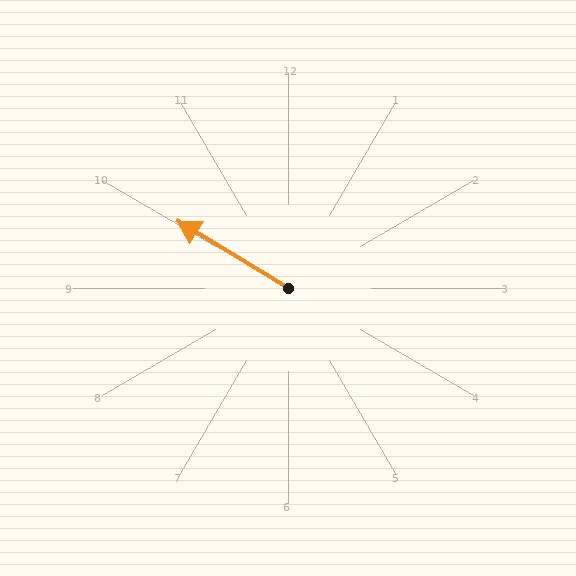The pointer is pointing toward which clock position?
Roughly 10 o'clock.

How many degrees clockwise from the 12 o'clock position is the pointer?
Approximately 301 degrees.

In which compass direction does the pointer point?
Northwest.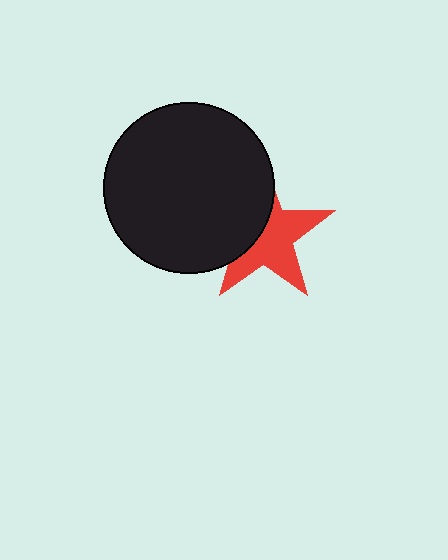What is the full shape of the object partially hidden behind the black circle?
The partially hidden object is a red star.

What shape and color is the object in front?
The object in front is a black circle.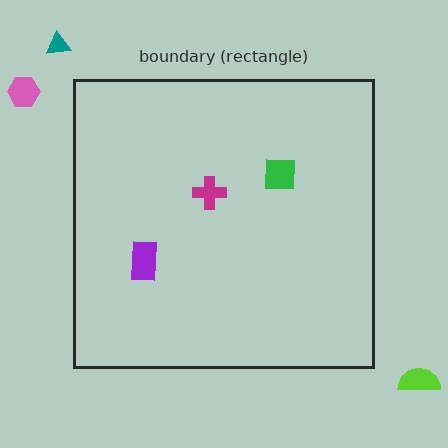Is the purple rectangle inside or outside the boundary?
Inside.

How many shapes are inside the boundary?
3 inside, 3 outside.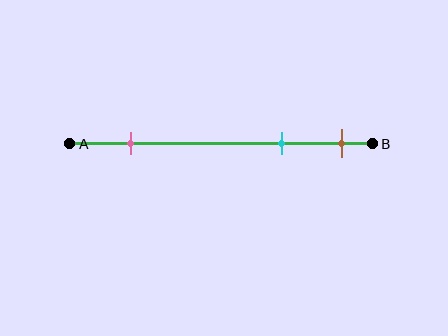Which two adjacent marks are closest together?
The cyan and brown marks are the closest adjacent pair.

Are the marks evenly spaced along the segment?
No, the marks are not evenly spaced.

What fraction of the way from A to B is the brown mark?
The brown mark is approximately 90% (0.9) of the way from A to B.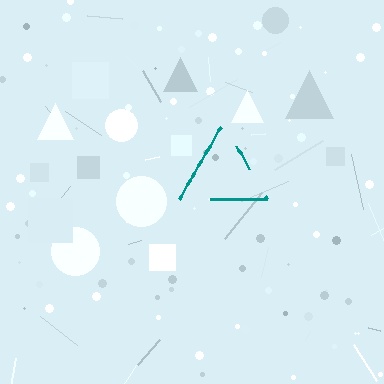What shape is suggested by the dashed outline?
The dashed outline suggests a triangle.